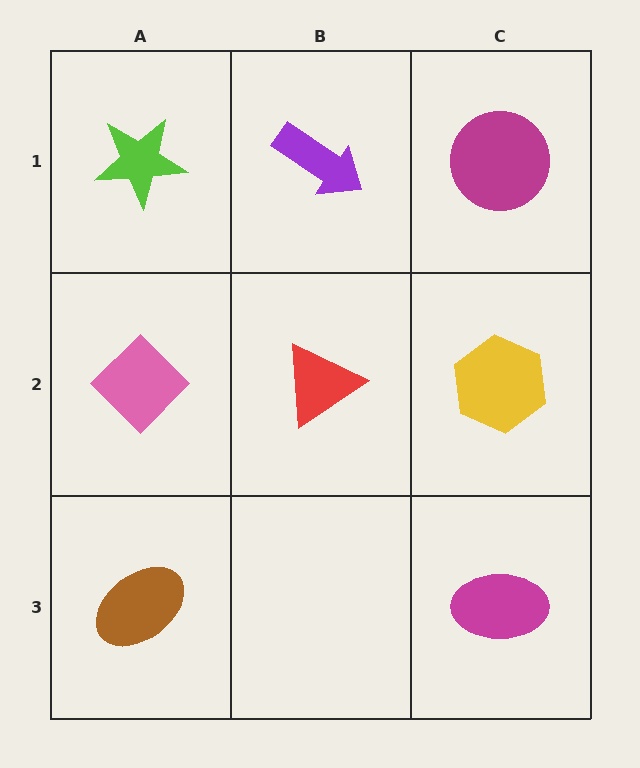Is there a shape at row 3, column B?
No, that cell is empty.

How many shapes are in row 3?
2 shapes.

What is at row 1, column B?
A purple arrow.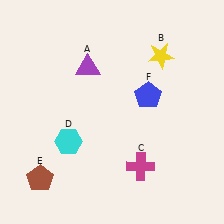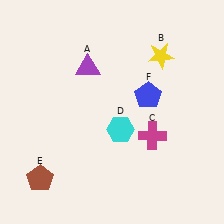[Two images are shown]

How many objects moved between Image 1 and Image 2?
2 objects moved between the two images.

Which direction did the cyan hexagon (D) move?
The cyan hexagon (D) moved right.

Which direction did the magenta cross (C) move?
The magenta cross (C) moved up.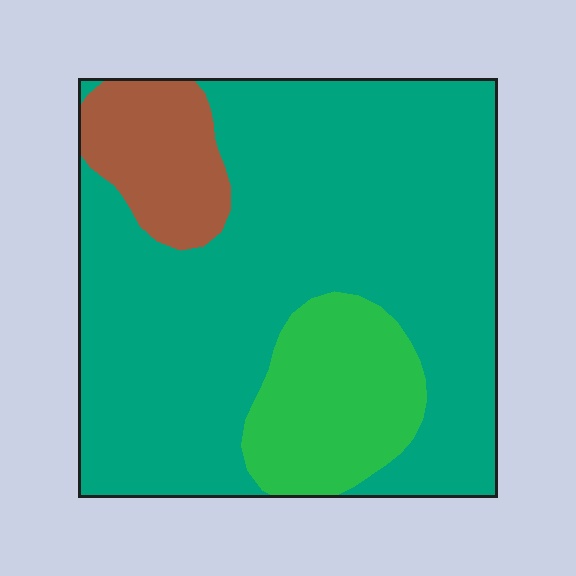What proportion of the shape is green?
Green takes up about one sixth (1/6) of the shape.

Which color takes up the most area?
Teal, at roughly 75%.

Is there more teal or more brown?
Teal.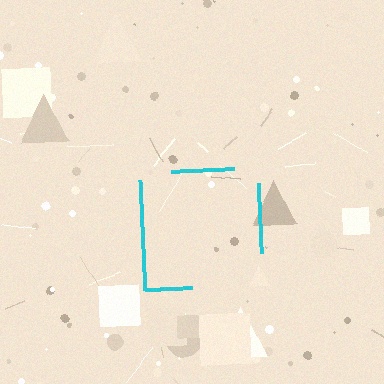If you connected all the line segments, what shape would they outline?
They would outline a square.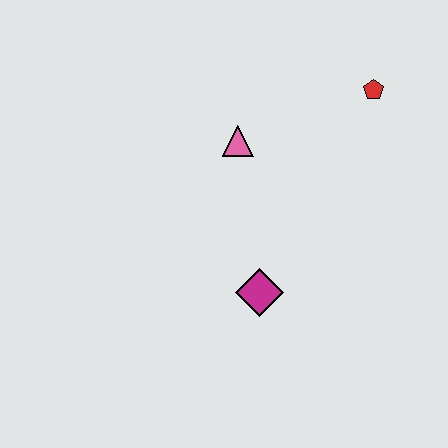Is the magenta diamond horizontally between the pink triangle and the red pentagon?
Yes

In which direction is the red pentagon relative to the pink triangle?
The red pentagon is to the right of the pink triangle.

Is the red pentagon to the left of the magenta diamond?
No